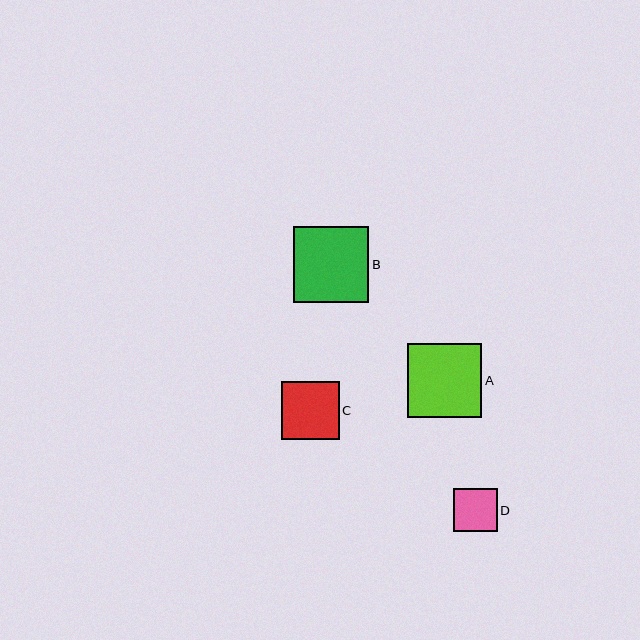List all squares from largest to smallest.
From largest to smallest: B, A, C, D.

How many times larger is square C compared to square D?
Square C is approximately 1.3 times the size of square D.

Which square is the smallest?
Square D is the smallest with a size of approximately 43 pixels.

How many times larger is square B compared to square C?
Square B is approximately 1.3 times the size of square C.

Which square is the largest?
Square B is the largest with a size of approximately 75 pixels.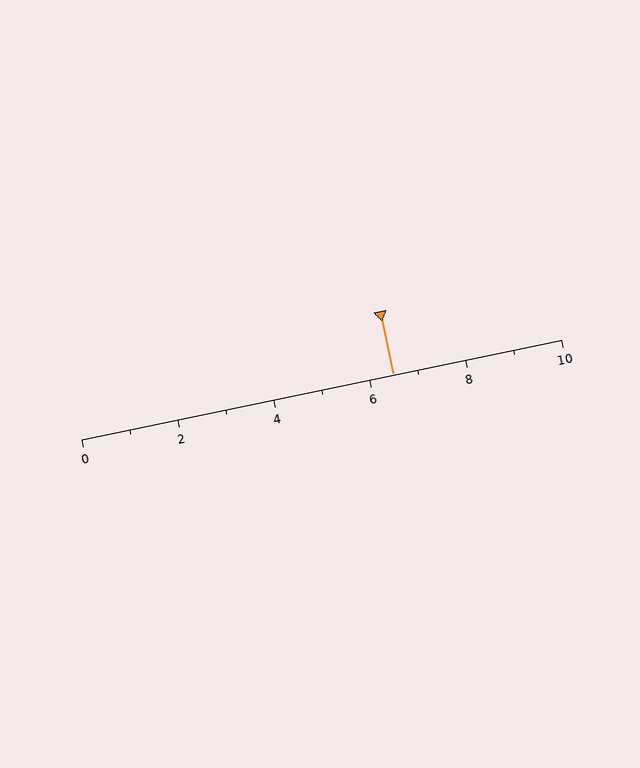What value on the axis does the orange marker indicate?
The marker indicates approximately 6.5.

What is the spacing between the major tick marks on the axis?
The major ticks are spaced 2 apart.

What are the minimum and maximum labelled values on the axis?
The axis runs from 0 to 10.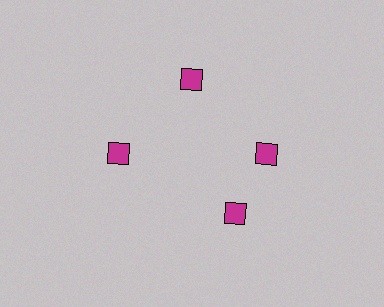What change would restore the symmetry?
The symmetry would be restored by rotating it back into even spacing with its neighbors so that all 4 diamonds sit at equal angles and equal distance from the center.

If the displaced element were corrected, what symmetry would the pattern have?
It would have 4-fold rotational symmetry — the pattern would map onto itself every 90 degrees.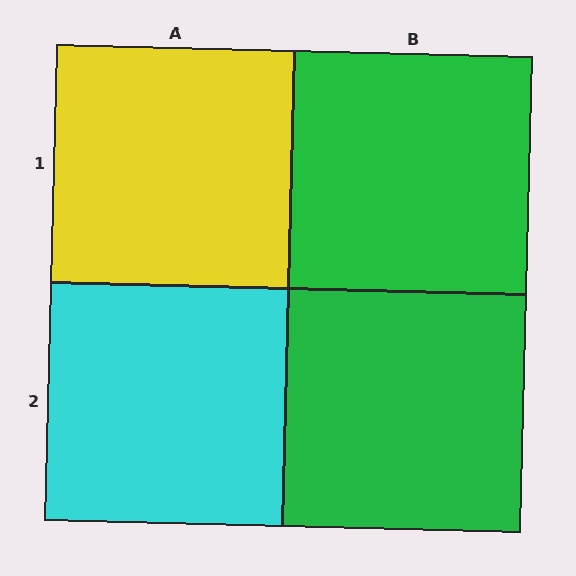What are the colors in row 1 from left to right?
Yellow, green.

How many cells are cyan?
1 cell is cyan.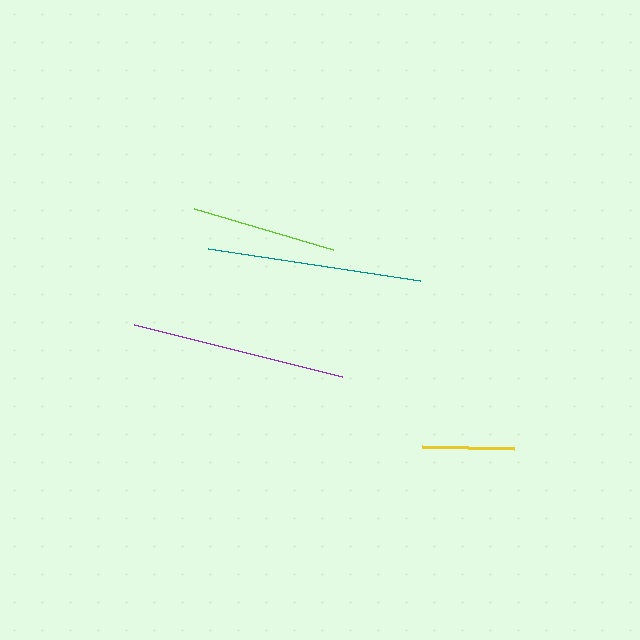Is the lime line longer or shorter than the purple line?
The purple line is longer than the lime line.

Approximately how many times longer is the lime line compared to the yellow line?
The lime line is approximately 1.6 times the length of the yellow line.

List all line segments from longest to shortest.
From longest to shortest: teal, purple, lime, yellow.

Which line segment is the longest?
The teal line is the longest at approximately 215 pixels.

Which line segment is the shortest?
The yellow line is the shortest at approximately 91 pixels.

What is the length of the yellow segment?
The yellow segment is approximately 91 pixels long.